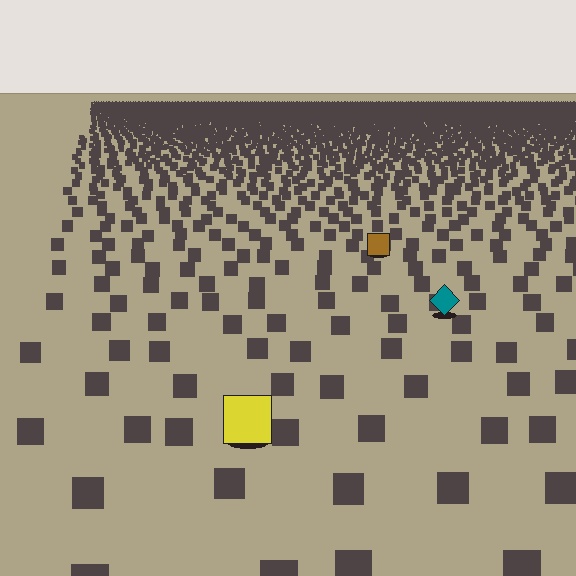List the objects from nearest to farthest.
From nearest to farthest: the yellow square, the teal diamond, the brown square.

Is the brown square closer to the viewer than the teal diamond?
No. The teal diamond is closer — you can tell from the texture gradient: the ground texture is coarser near it.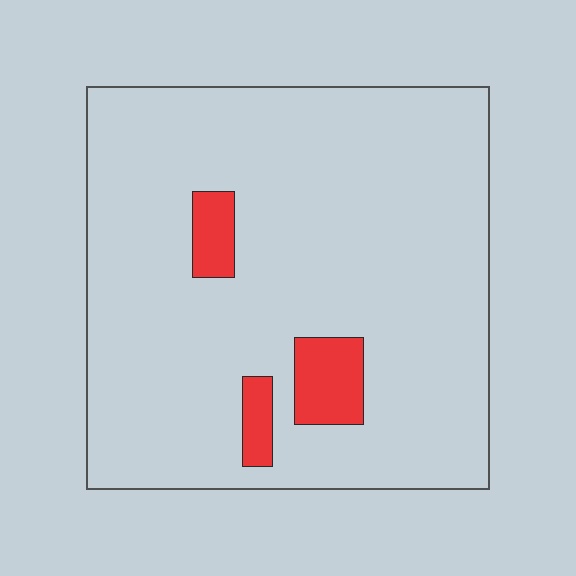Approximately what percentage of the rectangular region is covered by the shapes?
Approximately 10%.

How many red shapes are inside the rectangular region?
3.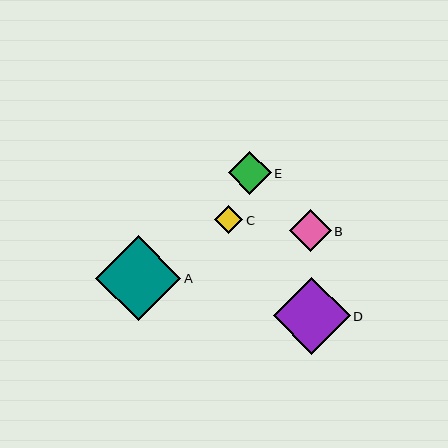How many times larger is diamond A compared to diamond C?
Diamond A is approximately 3.0 times the size of diamond C.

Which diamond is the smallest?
Diamond C is the smallest with a size of approximately 28 pixels.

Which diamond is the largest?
Diamond A is the largest with a size of approximately 86 pixels.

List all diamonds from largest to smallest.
From largest to smallest: A, D, E, B, C.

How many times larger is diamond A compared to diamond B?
Diamond A is approximately 2.0 times the size of diamond B.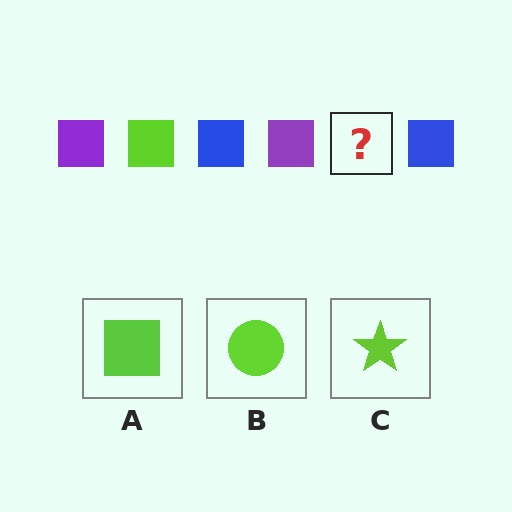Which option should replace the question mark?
Option A.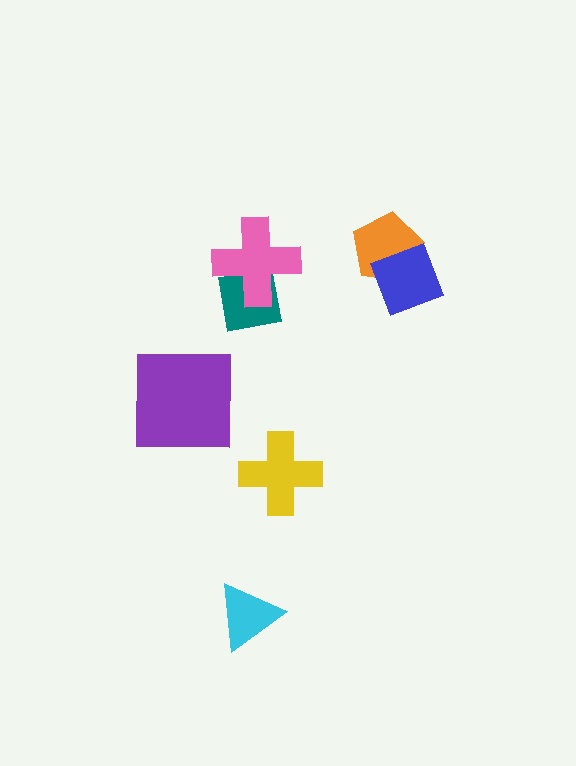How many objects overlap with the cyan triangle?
0 objects overlap with the cyan triangle.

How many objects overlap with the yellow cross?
0 objects overlap with the yellow cross.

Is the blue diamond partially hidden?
No, no other shape covers it.